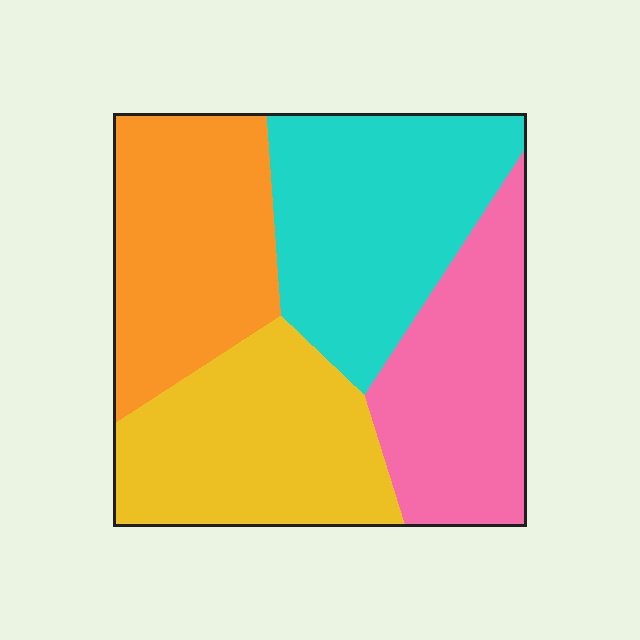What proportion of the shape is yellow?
Yellow takes up about one quarter (1/4) of the shape.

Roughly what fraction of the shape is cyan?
Cyan covers 28% of the shape.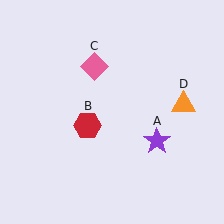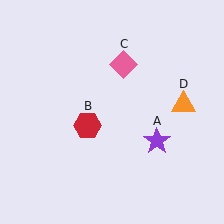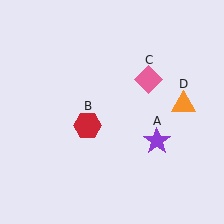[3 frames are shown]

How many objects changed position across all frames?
1 object changed position: pink diamond (object C).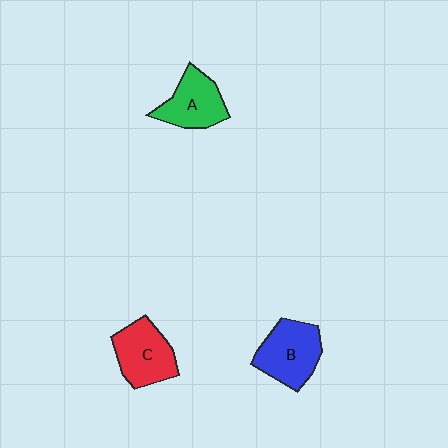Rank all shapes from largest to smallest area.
From largest to smallest: B (blue), C (red), A (green).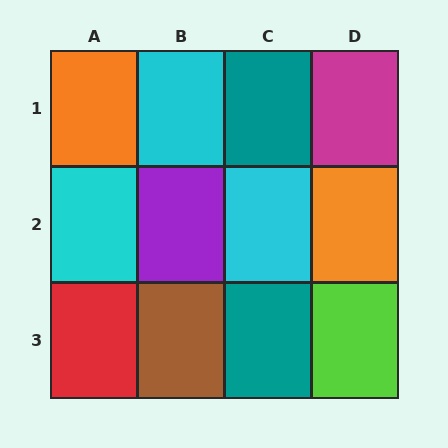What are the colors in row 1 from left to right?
Orange, cyan, teal, magenta.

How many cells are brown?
1 cell is brown.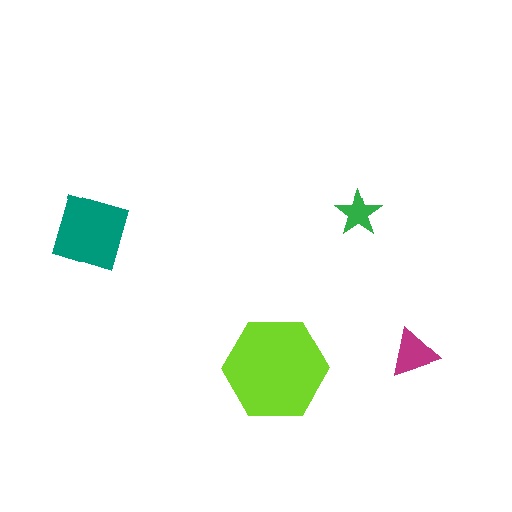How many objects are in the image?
There are 4 objects in the image.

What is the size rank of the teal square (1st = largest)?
2nd.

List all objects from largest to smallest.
The lime hexagon, the teal square, the magenta triangle, the green star.